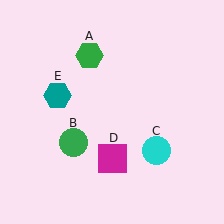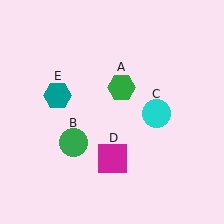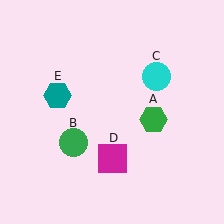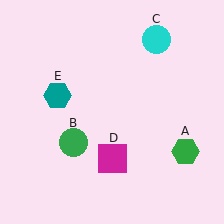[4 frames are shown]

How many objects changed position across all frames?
2 objects changed position: green hexagon (object A), cyan circle (object C).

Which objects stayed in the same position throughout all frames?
Green circle (object B) and magenta square (object D) and teal hexagon (object E) remained stationary.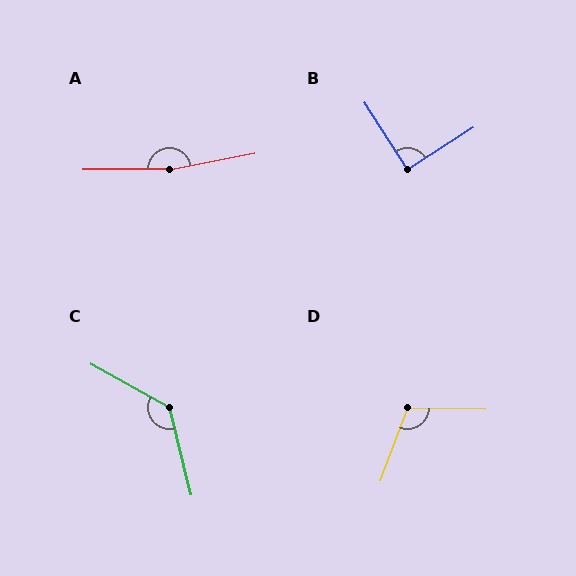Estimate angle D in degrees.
Approximately 110 degrees.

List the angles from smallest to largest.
B (91°), D (110°), C (133°), A (169°).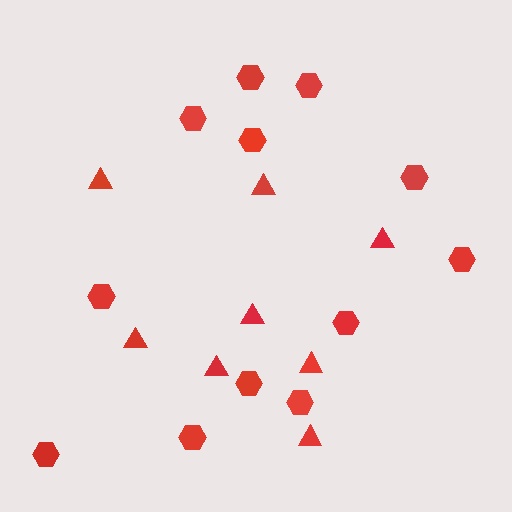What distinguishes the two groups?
There are 2 groups: one group of hexagons (12) and one group of triangles (8).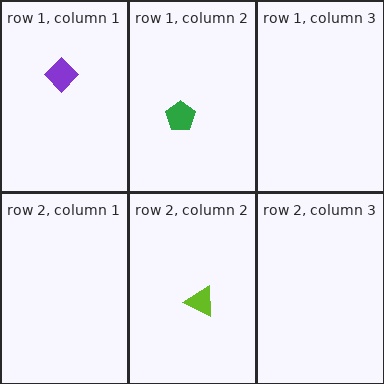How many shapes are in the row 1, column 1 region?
1.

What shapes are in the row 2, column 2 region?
The lime triangle.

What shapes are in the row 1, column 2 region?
The green pentagon.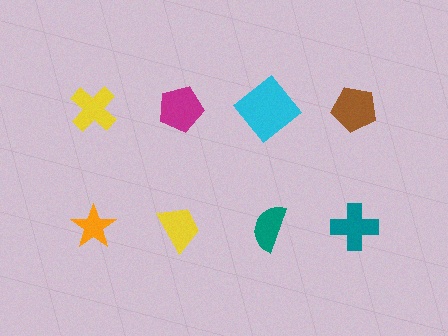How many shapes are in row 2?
4 shapes.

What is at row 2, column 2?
A yellow trapezoid.